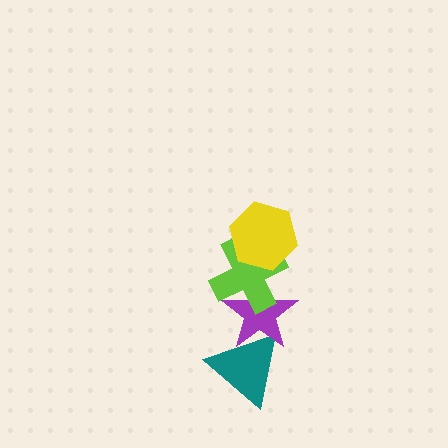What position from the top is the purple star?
The purple star is 3rd from the top.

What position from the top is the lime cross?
The lime cross is 2nd from the top.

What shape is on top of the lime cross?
The yellow hexagon is on top of the lime cross.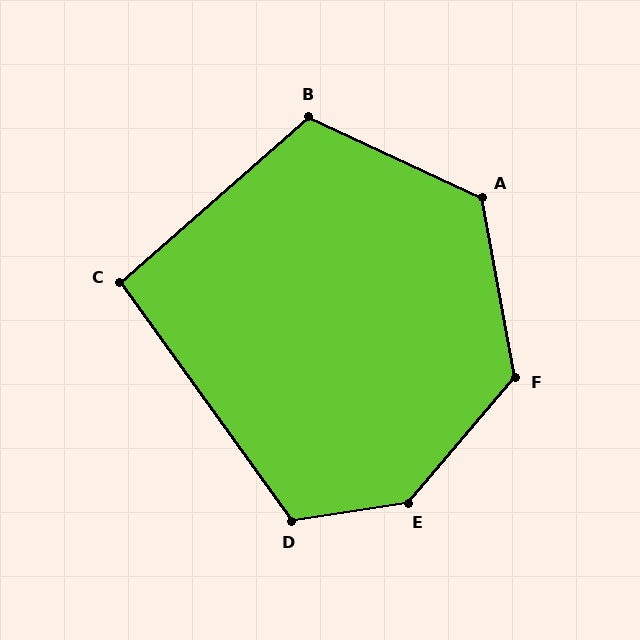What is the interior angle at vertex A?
Approximately 125 degrees (obtuse).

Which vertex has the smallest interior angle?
C, at approximately 96 degrees.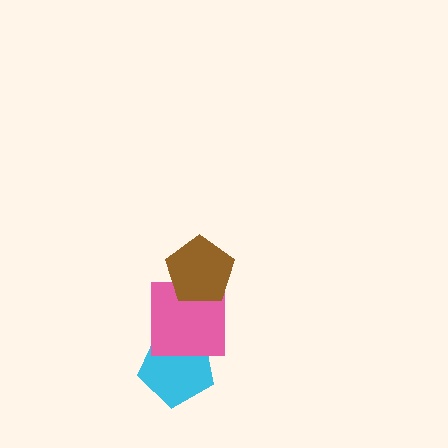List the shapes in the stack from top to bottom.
From top to bottom: the brown pentagon, the pink square, the cyan pentagon.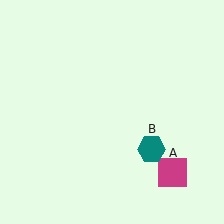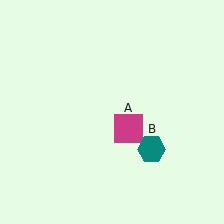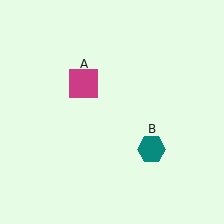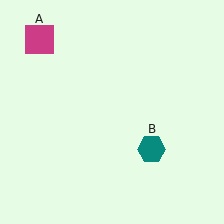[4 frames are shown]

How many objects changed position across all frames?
1 object changed position: magenta square (object A).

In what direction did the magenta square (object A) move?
The magenta square (object A) moved up and to the left.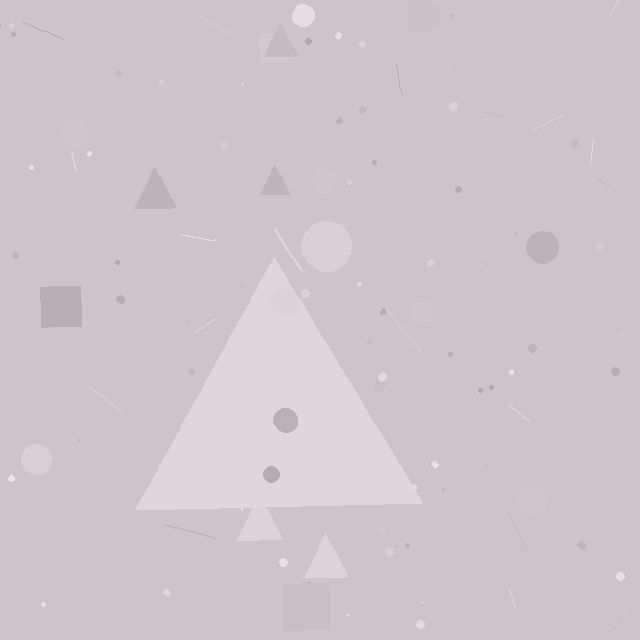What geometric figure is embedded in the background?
A triangle is embedded in the background.